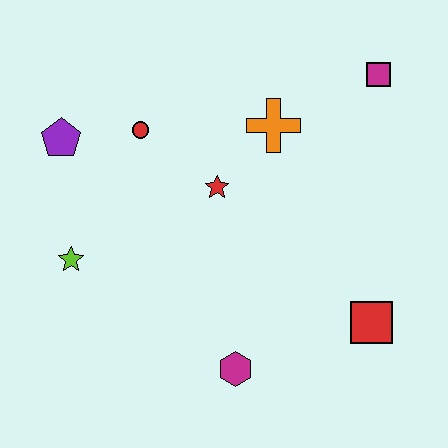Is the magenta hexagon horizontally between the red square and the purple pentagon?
Yes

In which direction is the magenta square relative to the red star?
The magenta square is to the right of the red star.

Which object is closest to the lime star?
The purple pentagon is closest to the lime star.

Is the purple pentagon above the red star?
Yes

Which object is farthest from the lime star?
The magenta square is farthest from the lime star.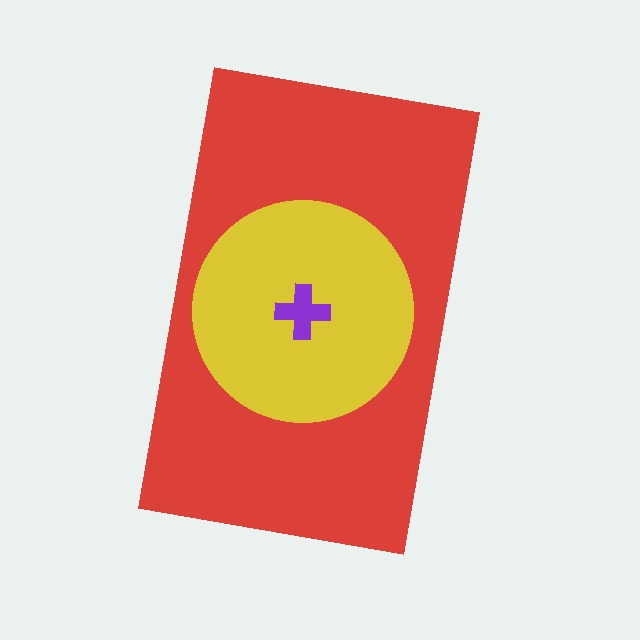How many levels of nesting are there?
3.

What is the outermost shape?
The red rectangle.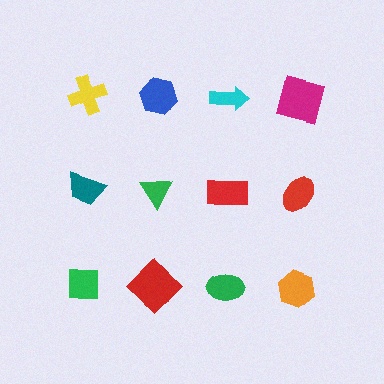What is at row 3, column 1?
A green square.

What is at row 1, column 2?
A blue hexagon.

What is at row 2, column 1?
A teal trapezoid.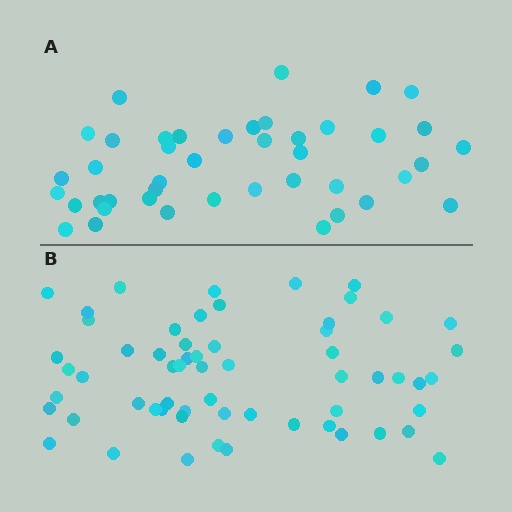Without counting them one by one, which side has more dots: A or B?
Region B (the bottom region) has more dots.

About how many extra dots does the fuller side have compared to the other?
Region B has approximately 15 more dots than region A.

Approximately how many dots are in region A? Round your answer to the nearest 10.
About 40 dots. (The exact count is 43, which rounds to 40.)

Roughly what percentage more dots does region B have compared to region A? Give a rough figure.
About 40% more.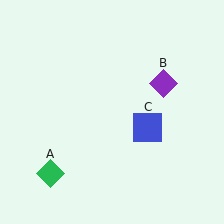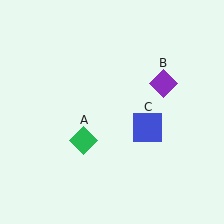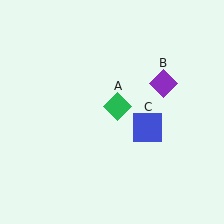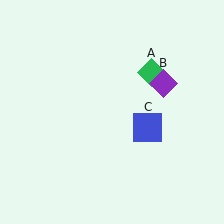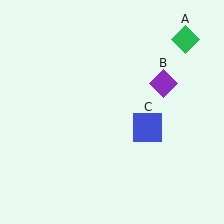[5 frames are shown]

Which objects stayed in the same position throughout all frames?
Purple diamond (object B) and blue square (object C) remained stationary.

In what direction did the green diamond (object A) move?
The green diamond (object A) moved up and to the right.